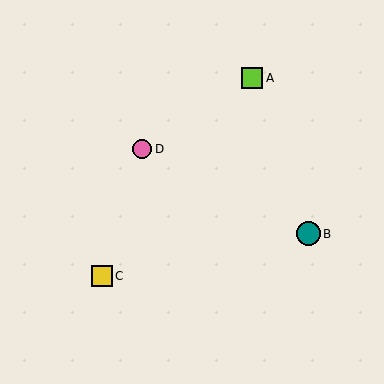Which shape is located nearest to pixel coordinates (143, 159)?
The pink circle (labeled D) at (142, 149) is nearest to that location.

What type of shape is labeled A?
Shape A is a lime square.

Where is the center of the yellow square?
The center of the yellow square is at (102, 276).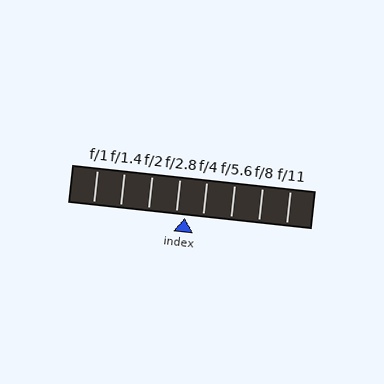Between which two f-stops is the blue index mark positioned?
The index mark is between f/2.8 and f/4.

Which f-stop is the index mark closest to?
The index mark is closest to f/2.8.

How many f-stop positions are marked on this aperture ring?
There are 8 f-stop positions marked.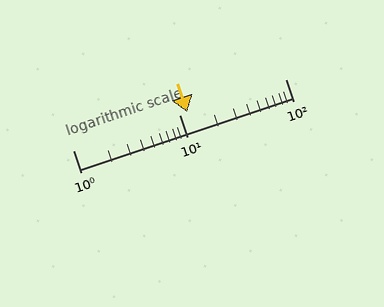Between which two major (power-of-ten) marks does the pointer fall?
The pointer is between 10 and 100.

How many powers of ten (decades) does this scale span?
The scale spans 2 decades, from 1 to 100.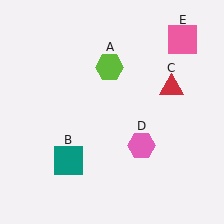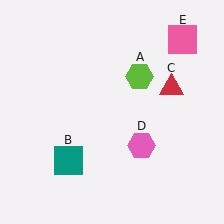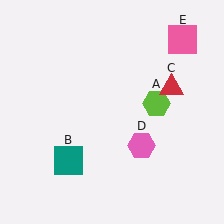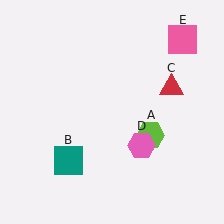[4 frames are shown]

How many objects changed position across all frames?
1 object changed position: lime hexagon (object A).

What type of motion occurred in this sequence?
The lime hexagon (object A) rotated clockwise around the center of the scene.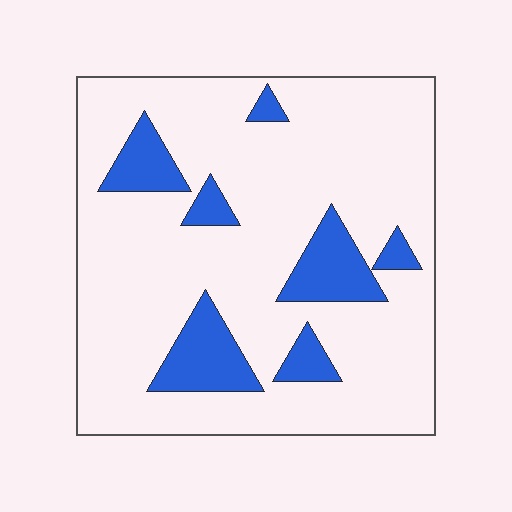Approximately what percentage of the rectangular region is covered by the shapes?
Approximately 15%.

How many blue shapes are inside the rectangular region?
7.